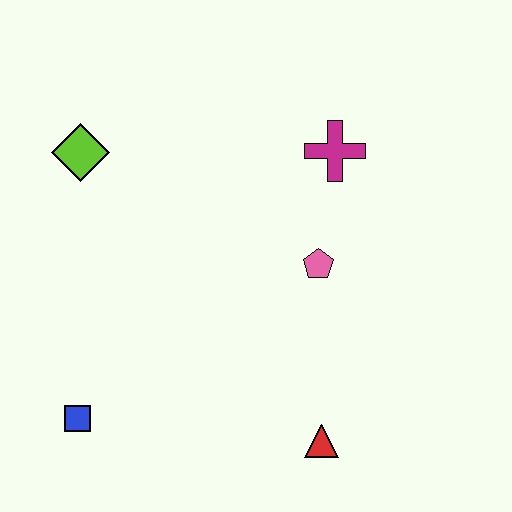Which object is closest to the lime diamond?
The magenta cross is closest to the lime diamond.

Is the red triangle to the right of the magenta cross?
No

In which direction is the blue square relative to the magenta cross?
The blue square is below the magenta cross.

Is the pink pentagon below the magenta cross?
Yes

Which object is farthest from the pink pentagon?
The blue square is farthest from the pink pentagon.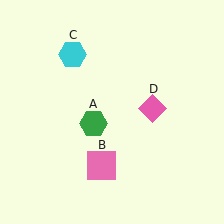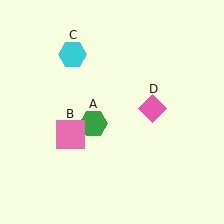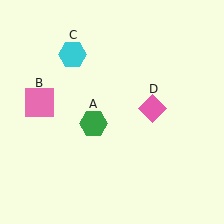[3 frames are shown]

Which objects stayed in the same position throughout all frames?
Green hexagon (object A) and cyan hexagon (object C) and pink diamond (object D) remained stationary.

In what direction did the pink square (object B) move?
The pink square (object B) moved up and to the left.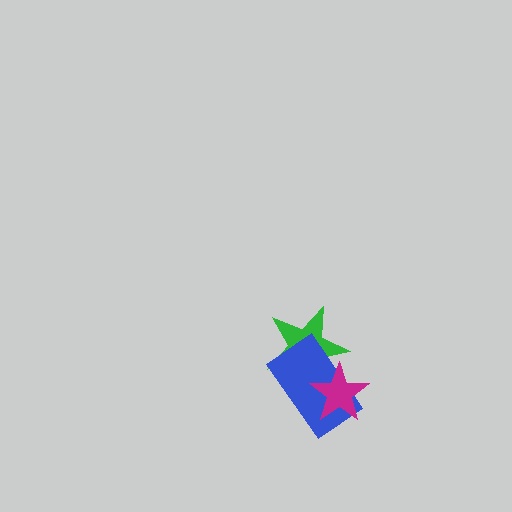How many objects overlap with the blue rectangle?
2 objects overlap with the blue rectangle.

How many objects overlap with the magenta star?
2 objects overlap with the magenta star.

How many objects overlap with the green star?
2 objects overlap with the green star.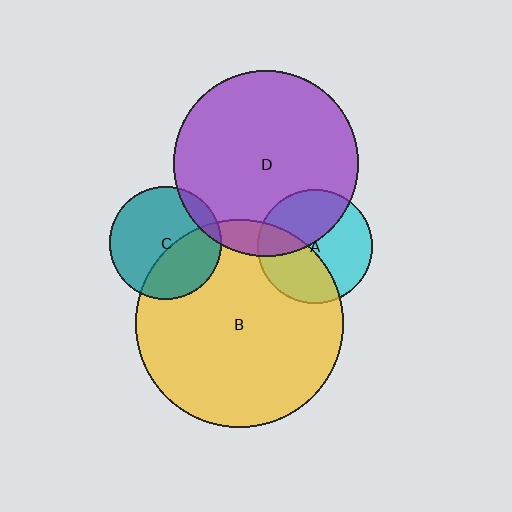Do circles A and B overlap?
Yes.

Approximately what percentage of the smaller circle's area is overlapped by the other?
Approximately 40%.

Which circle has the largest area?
Circle B (yellow).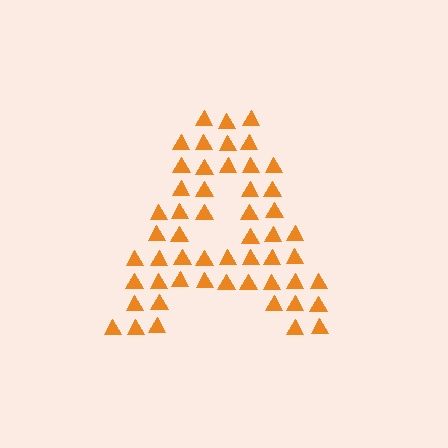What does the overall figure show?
The overall figure shows the letter A.